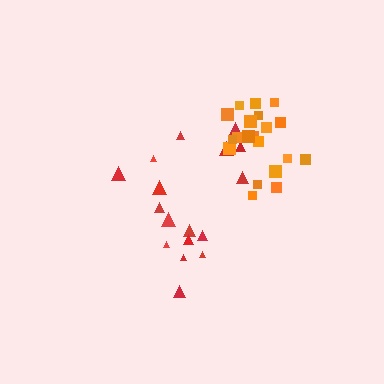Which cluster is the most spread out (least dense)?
Red.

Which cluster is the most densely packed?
Orange.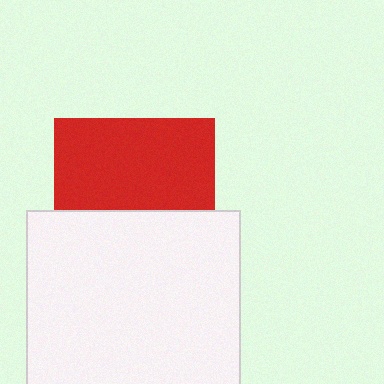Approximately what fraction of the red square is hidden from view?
Roughly 43% of the red square is hidden behind the white square.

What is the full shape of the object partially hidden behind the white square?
The partially hidden object is a red square.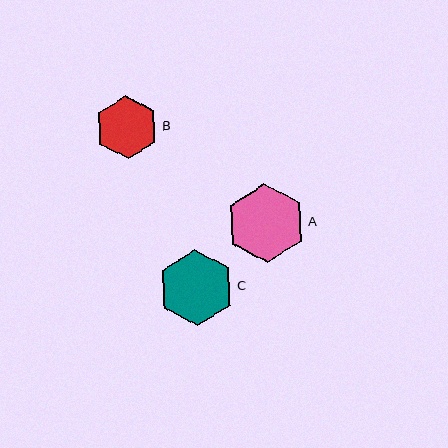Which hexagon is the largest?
Hexagon A is the largest with a size of approximately 79 pixels.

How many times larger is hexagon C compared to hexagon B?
Hexagon C is approximately 1.2 times the size of hexagon B.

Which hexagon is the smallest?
Hexagon B is the smallest with a size of approximately 63 pixels.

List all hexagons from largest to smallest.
From largest to smallest: A, C, B.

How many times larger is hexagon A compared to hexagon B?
Hexagon A is approximately 1.2 times the size of hexagon B.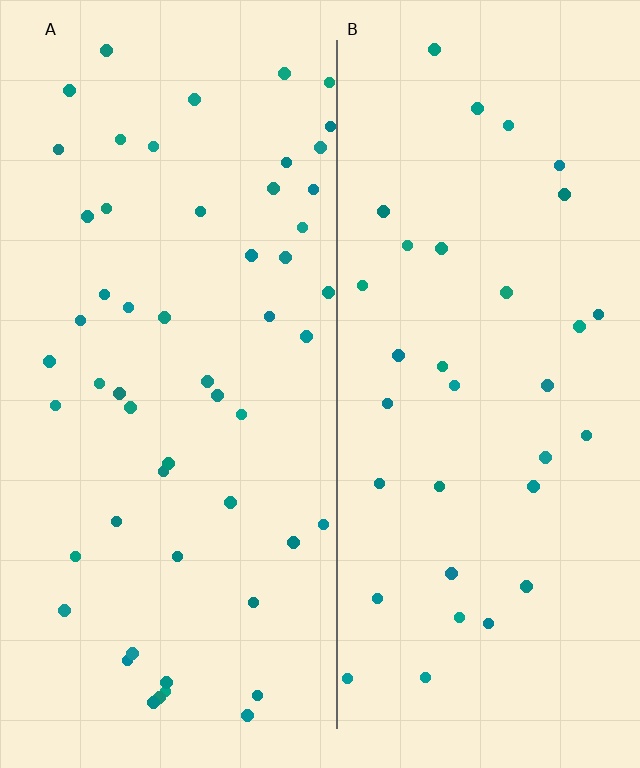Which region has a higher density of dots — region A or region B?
A (the left).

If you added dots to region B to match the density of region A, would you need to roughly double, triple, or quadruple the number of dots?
Approximately double.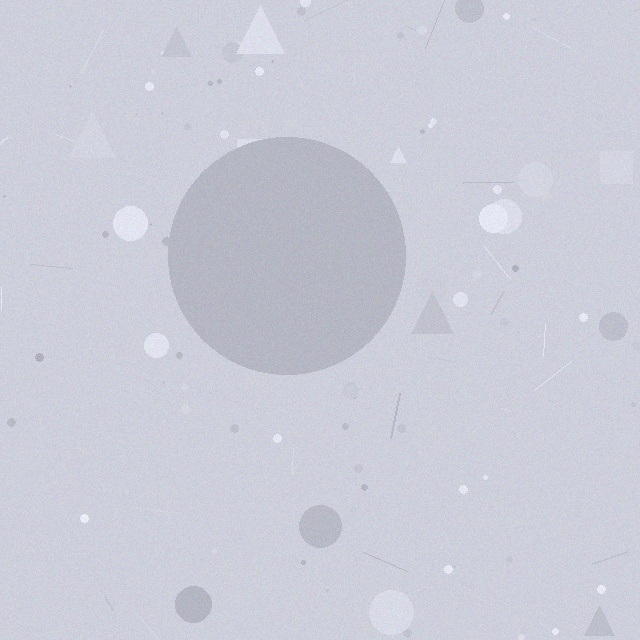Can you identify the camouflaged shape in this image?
The camouflaged shape is a circle.